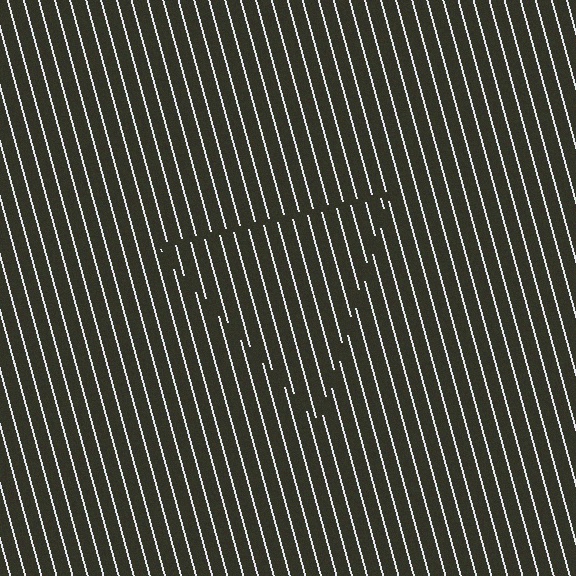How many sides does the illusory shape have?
3 sides — the line-ends trace a triangle.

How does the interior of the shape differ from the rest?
The interior of the shape contains the same grating, shifted by half a period — the contour is defined by the phase discontinuity where line-ends from the inner and outer gratings abut.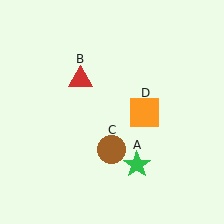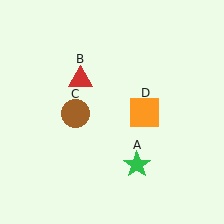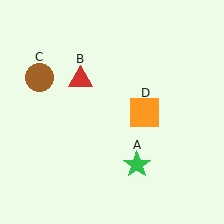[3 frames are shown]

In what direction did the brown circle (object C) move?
The brown circle (object C) moved up and to the left.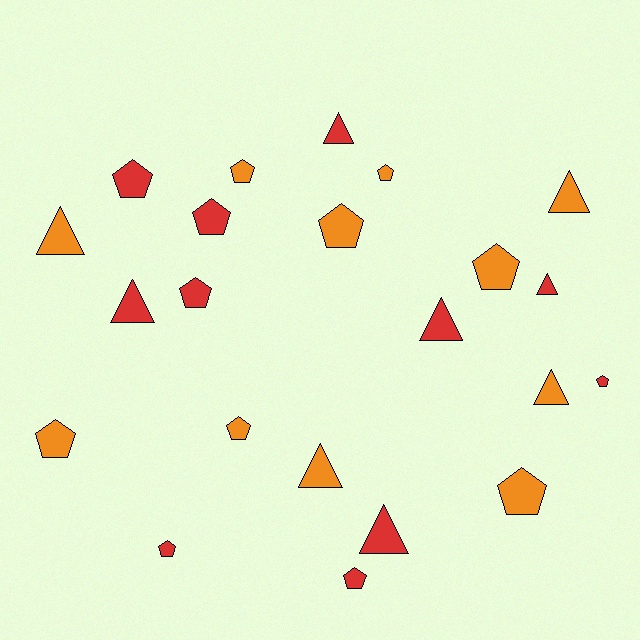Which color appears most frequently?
Orange, with 11 objects.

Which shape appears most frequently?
Pentagon, with 13 objects.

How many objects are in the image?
There are 22 objects.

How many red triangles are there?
There are 5 red triangles.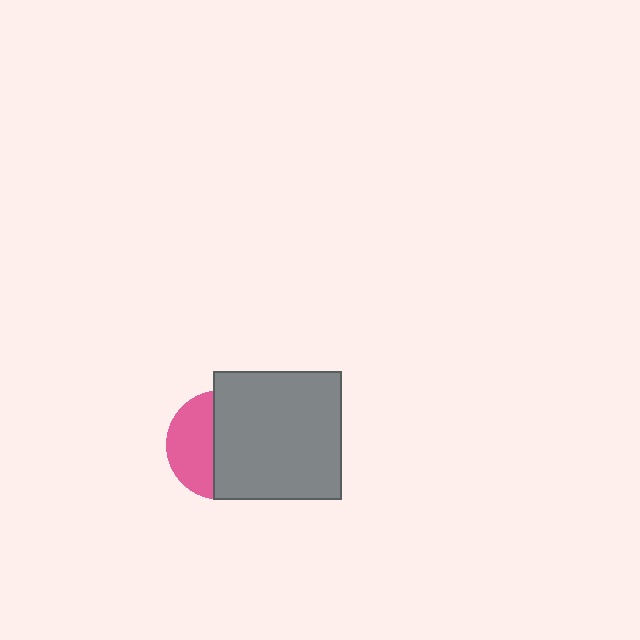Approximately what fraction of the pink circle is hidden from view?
Roughly 59% of the pink circle is hidden behind the gray square.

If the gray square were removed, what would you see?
You would see the complete pink circle.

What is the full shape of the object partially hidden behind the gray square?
The partially hidden object is a pink circle.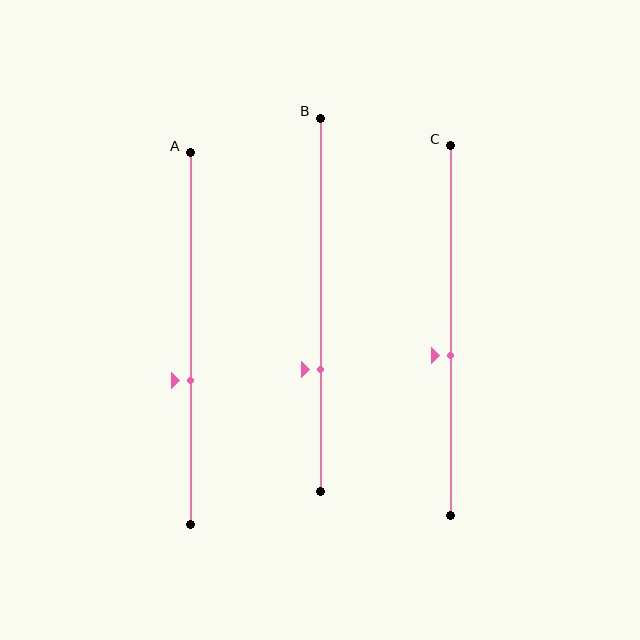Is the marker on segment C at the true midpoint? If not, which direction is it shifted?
No, the marker on segment C is shifted downward by about 7% of the segment length.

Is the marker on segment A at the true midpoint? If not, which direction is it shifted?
No, the marker on segment A is shifted downward by about 11% of the segment length.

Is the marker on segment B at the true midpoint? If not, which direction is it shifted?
No, the marker on segment B is shifted downward by about 17% of the segment length.